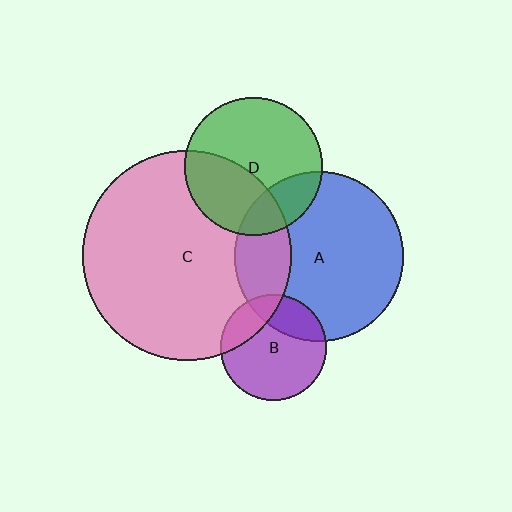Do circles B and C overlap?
Yes.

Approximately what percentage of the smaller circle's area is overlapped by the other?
Approximately 20%.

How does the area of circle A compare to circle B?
Approximately 2.5 times.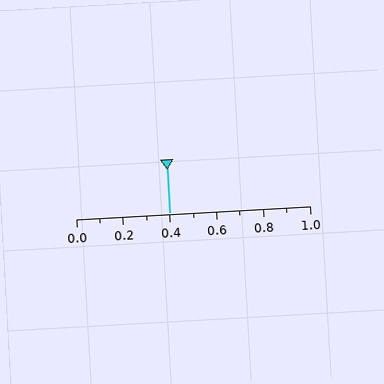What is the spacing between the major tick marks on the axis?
The major ticks are spaced 0.2 apart.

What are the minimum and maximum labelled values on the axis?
The axis runs from 0.0 to 1.0.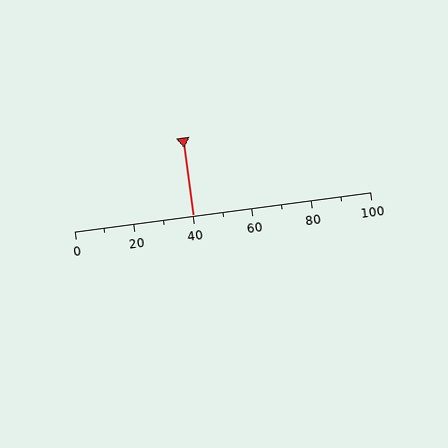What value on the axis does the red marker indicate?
The marker indicates approximately 40.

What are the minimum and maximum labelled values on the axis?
The axis runs from 0 to 100.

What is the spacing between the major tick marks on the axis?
The major ticks are spaced 20 apart.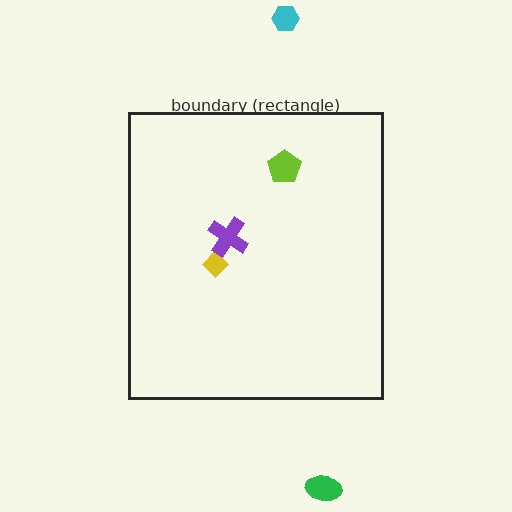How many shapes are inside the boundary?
3 inside, 2 outside.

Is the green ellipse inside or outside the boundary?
Outside.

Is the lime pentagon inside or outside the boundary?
Inside.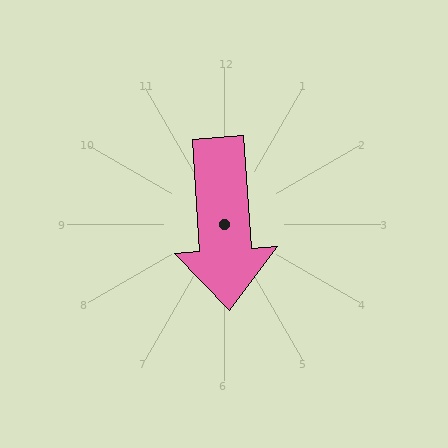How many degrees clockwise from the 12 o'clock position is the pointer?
Approximately 176 degrees.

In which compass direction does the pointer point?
South.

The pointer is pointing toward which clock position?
Roughly 6 o'clock.